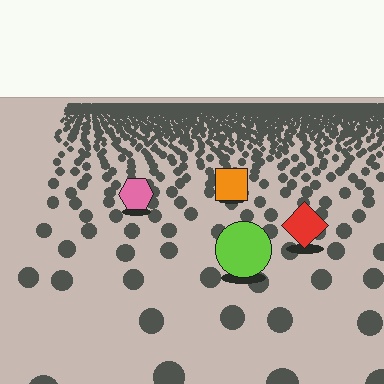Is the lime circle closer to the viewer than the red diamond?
Yes. The lime circle is closer — you can tell from the texture gradient: the ground texture is coarser near it.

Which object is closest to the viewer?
The lime circle is closest. The texture marks near it are larger and more spread out.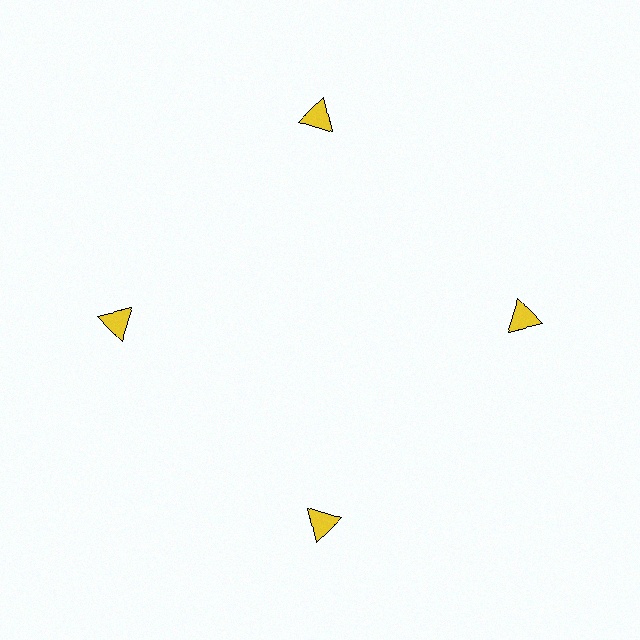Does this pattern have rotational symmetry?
Yes, this pattern has 4-fold rotational symmetry. It looks the same after rotating 90 degrees around the center.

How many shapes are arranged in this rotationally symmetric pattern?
There are 4 shapes, arranged in 4 groups of 1.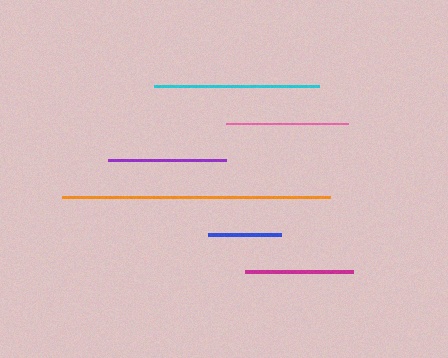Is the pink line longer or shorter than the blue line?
The pink line is longer than the blue line.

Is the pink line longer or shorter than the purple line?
The pink line is longer than the purple line.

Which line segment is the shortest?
The blue line is the shortest at approximately 73 pixels.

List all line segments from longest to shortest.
From longest to shortest: orange, cyan, pink, purple, magenta, blue.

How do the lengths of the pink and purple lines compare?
The pink and purple lines are approximately the same length.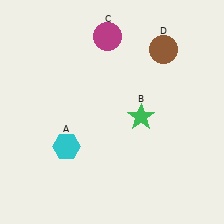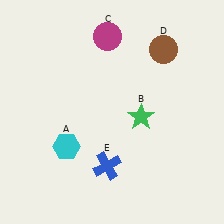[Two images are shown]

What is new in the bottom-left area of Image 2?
A blue cross (E) was added in the bottom-left area of Image 2.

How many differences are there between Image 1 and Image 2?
There is 1 difference between the two images.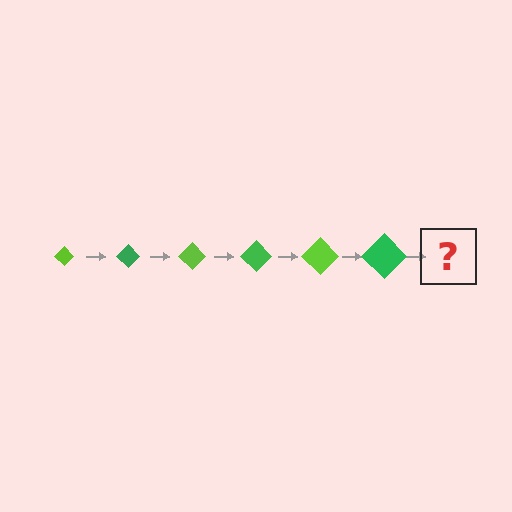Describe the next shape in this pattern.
It should be a lime diamond, larger than the previous one.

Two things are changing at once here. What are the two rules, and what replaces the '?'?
The two rules are that the diamond grows larger each step and the color cycles through lime and green. The '?' should be a lime diamond, larger than the previous one.